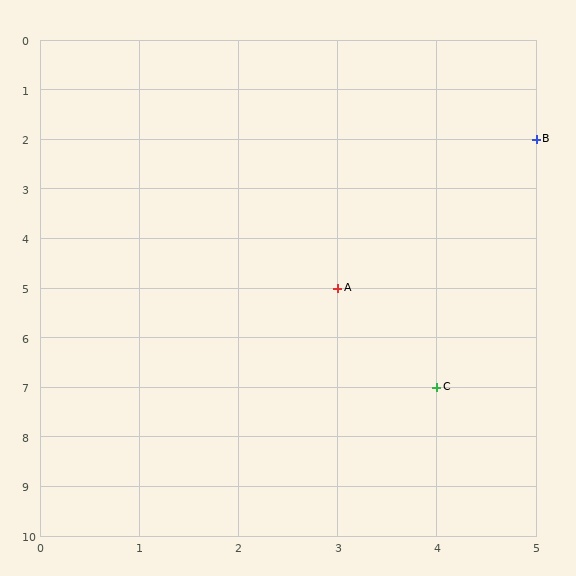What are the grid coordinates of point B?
Point B is at grid coordinates (5, 2).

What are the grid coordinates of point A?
Point A is at grid coordinates (3, 5).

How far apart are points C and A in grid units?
Points C and A are 1 column and 2 rows apart (about 2.2 grid units diagonally).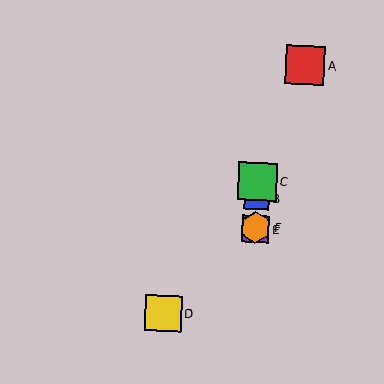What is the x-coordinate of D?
Object D is at x≈163.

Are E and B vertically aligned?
Yes, both are at x≈255.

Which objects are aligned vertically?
Objects B, C, E, F are aligned vertically.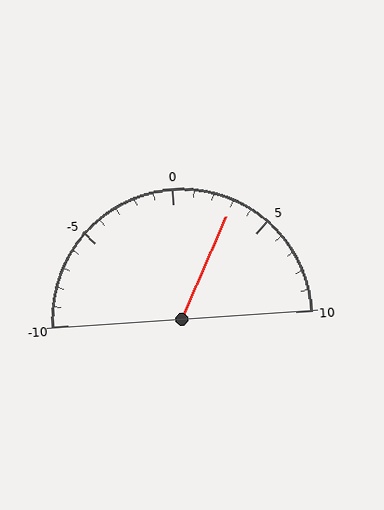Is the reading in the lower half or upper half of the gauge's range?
The reading is in the upper half of the range (-10 to 10).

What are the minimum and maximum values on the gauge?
The gauge ranges from -10 to 10.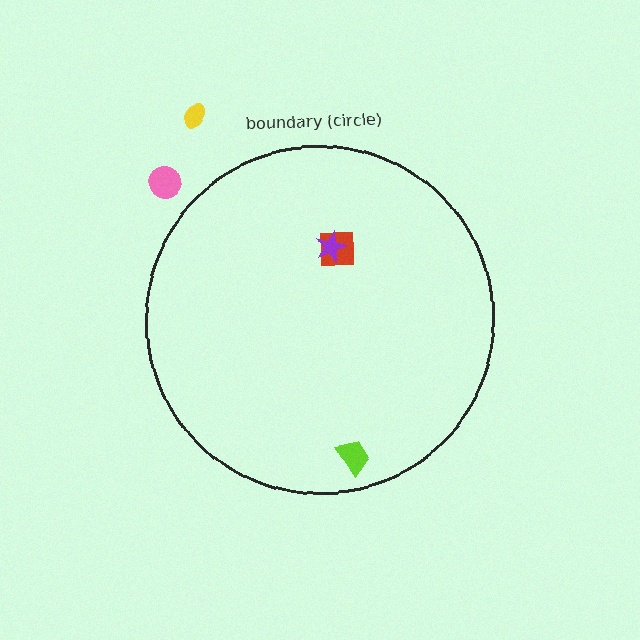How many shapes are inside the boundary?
3 inside, 2 outside.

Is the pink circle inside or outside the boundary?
Outside.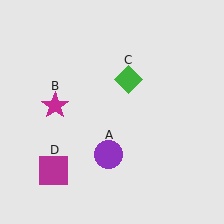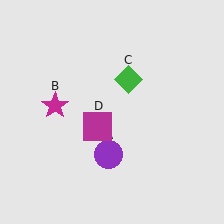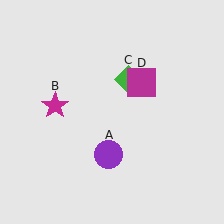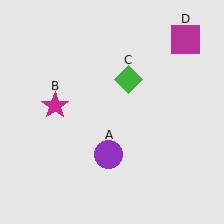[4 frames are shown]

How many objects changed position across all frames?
1 object changed position: magenta square (object D).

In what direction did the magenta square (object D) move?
The magenta square (object D) moved up and to the right.